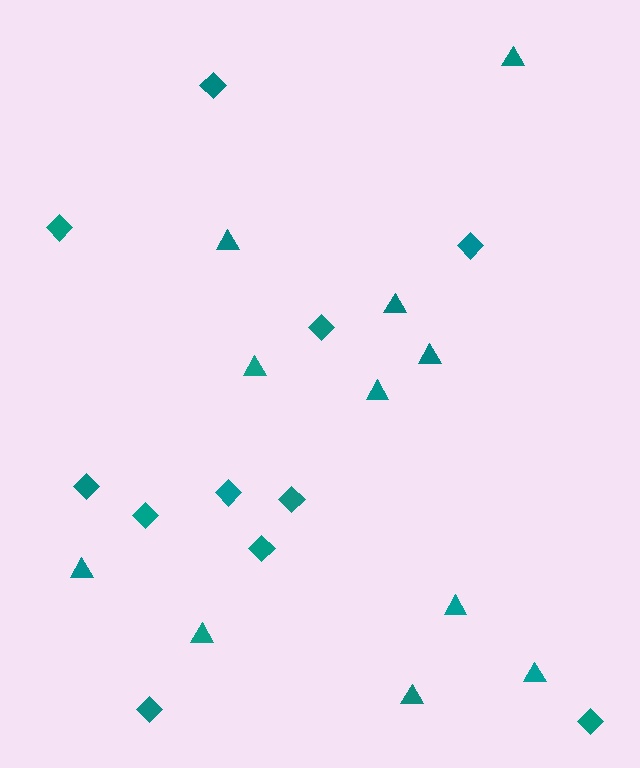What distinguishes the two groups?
There are 2 groups: one group of triangles (11) and one group of diamonds (11).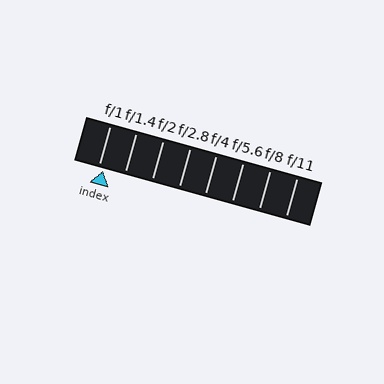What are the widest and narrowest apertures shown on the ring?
The widest aperture shown is f/1 and the narrowest is f/11.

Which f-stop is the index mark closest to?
The index mark is closest to f/1.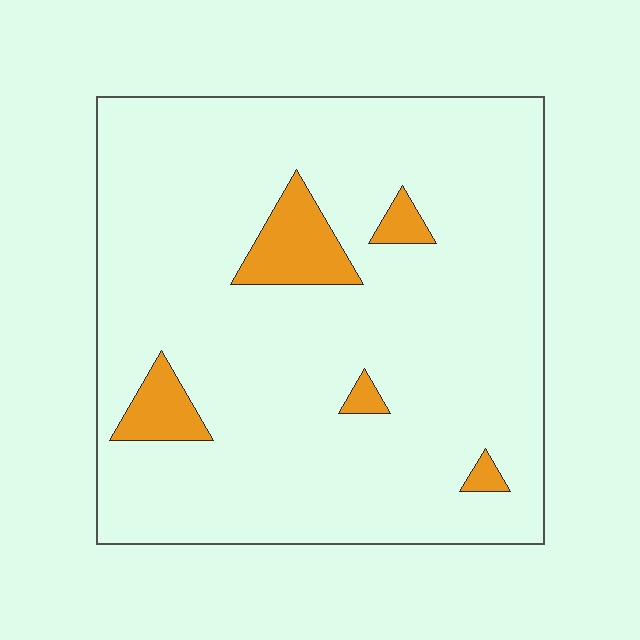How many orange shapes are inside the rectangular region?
5.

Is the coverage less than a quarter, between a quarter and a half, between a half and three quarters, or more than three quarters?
Less than a quarter.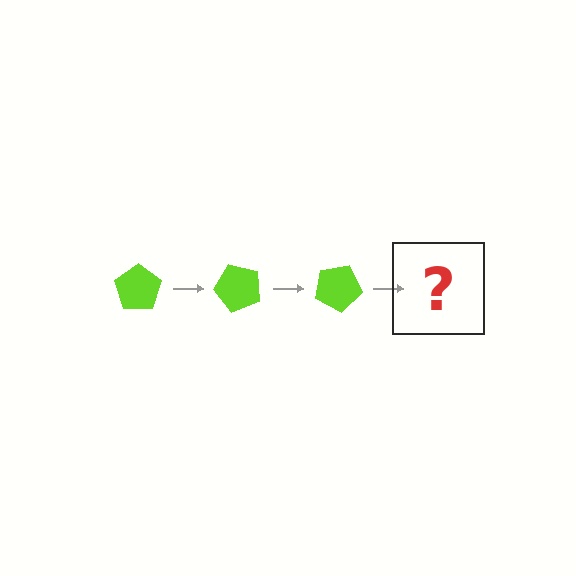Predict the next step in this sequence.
The next step is a lime pentagon rotated 150 degrees.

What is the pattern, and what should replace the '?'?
The pattern is that the pentagon rotates 50 degrees each step. The '?' should be a lime pentagon rotated 150 degrees.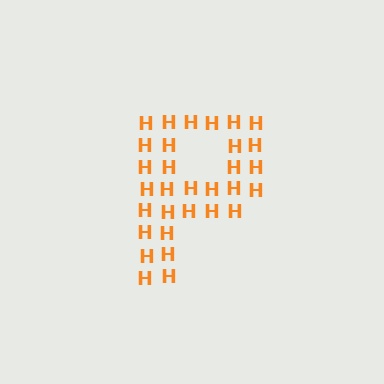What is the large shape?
The large shape is the letter P.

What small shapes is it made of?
It is made of small letter H's.